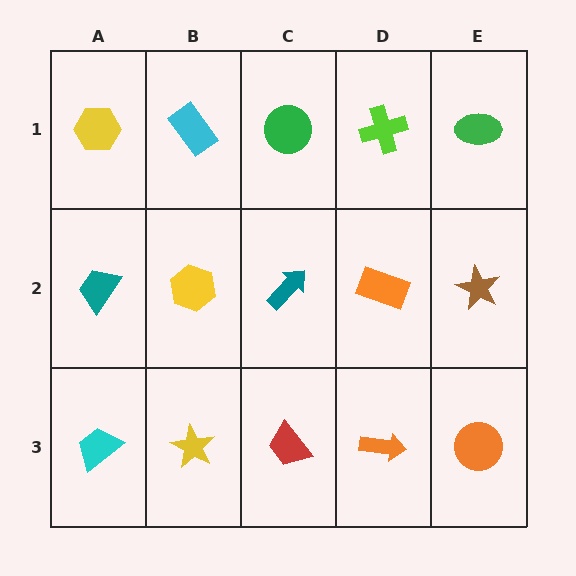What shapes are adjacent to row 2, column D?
A lime cross (row 1, column D), an orange arrow (row 3, column D), a teal arrow (row 2, column C), a brown star (row 2, column E).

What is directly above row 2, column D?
A lime cross.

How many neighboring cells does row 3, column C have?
3.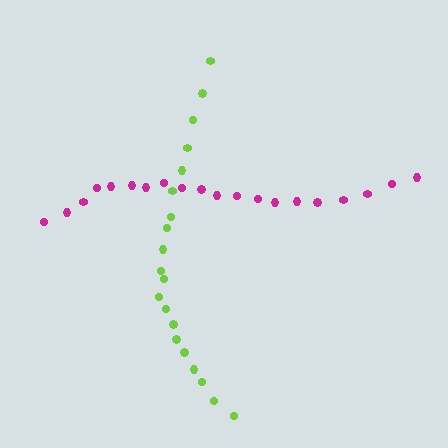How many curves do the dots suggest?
There are 2 distinct paths.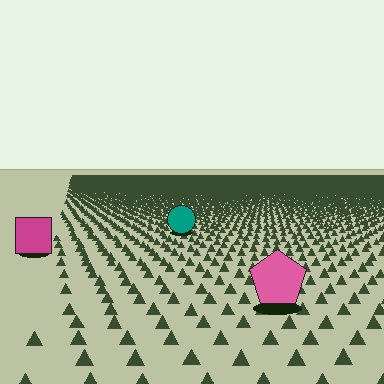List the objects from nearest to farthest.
From nearest to farthest: the pink pentagon, the magenta square, the teal circle.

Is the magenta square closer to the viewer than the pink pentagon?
No. The pink pentagon is closer — you can tell from the texture gradient: the ground texture is coarser near it.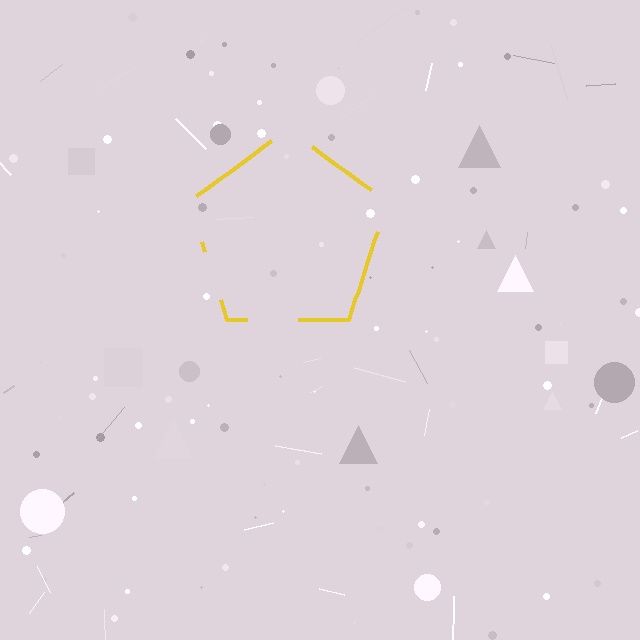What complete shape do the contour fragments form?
The contour fragments form a pentagon.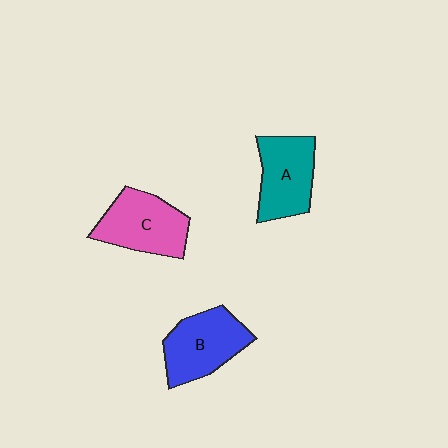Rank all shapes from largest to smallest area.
From largest to smallest: B (blue), C (pink), A (teal).